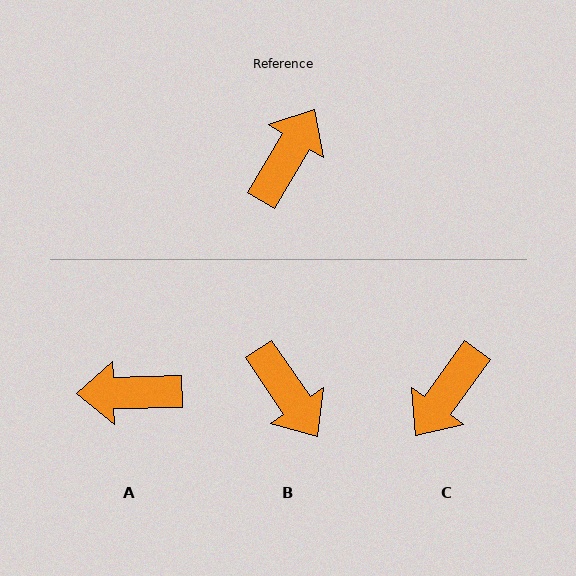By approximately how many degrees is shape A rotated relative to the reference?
Approximately 122 degrees counter-clockwise.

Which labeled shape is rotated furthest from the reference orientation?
C, about 175 degrees away.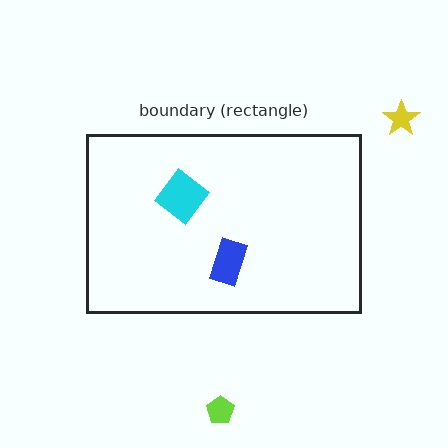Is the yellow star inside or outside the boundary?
Outside.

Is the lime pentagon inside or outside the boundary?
Outside.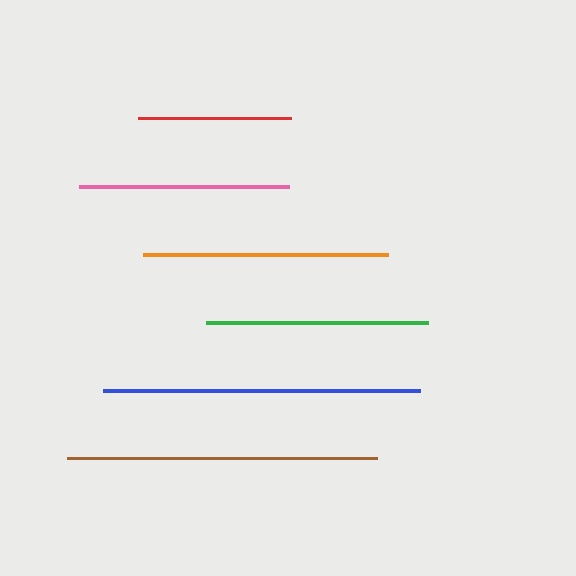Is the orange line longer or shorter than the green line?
The orange line is longer than the green line.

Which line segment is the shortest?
The red line is the shortest at approximately 153 pixels.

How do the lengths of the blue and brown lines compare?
The blue and brown lines are approximately the same length.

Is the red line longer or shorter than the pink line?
The pink line is longer than the red line.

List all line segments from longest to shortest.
From longest to shortest: blue, brown, orange, green, pink, red.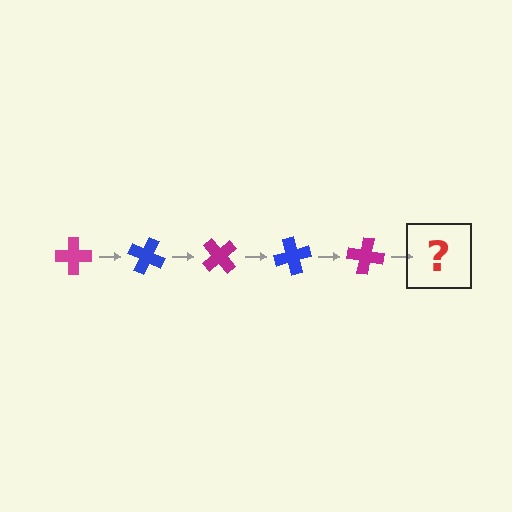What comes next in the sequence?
The next element should be a blue cross, rotated 125 degrees from the start.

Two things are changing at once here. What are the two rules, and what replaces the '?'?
The two rules are that it rotates 25 degrees each step and the color cycles through magenta and blue. The '?' should be a blue cross, rotated 125 degrees from the start.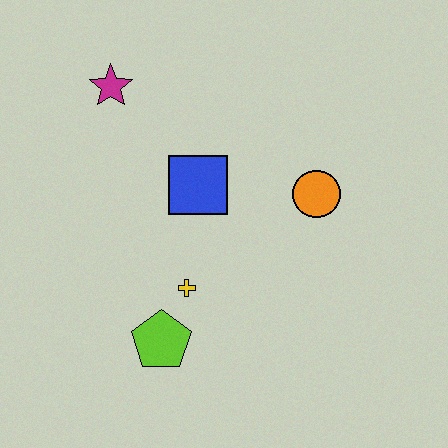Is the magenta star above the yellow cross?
Yes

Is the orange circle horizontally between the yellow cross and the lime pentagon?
No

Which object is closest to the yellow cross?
The lime pentagon is closest to the yellow cross.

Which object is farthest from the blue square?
The lime pentagon is farthest from the blue square.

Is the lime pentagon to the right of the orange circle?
No